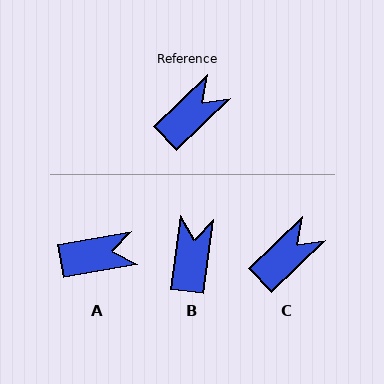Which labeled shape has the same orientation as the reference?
C.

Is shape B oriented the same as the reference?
No, it is off by about 39 degrees.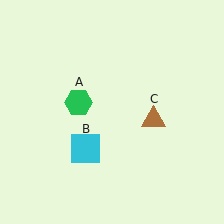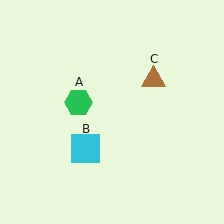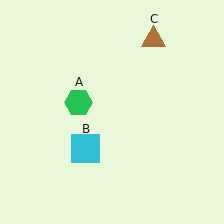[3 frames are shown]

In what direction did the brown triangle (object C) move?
The brown triangle (object C) moved up.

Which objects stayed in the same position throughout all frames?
Green hexagon (object A) and cyan square (object B) remained stationary.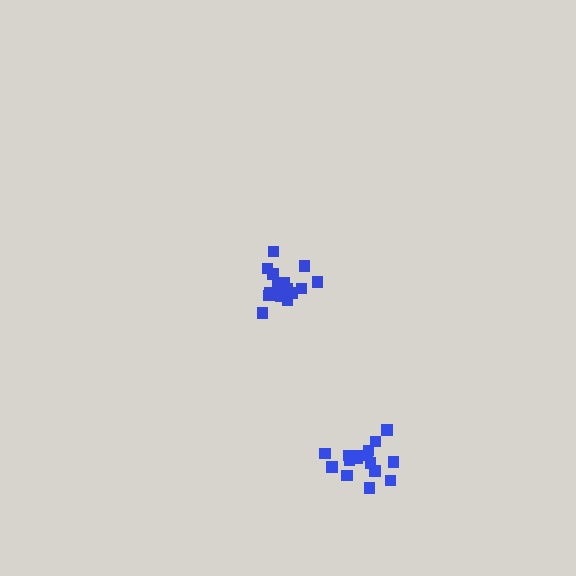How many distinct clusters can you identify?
There are 2 distinct clusters.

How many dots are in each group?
Group 1: 19 dots, Group 2: 16 dots (35 total).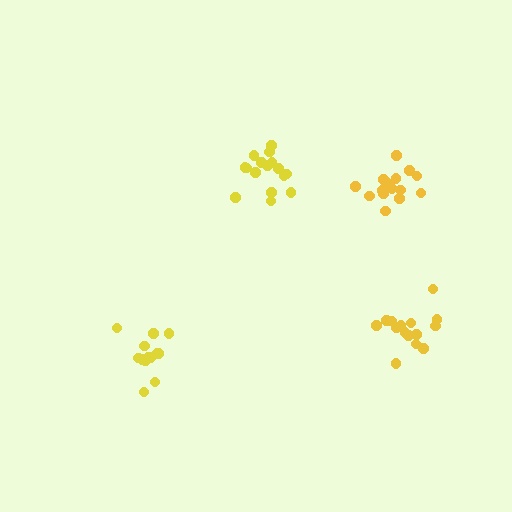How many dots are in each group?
Group 1: 13 dots, Group 2: 17 dots, Group 3: 16 dots, Group 4: 15 dots (61 total).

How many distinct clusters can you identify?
There are 4 distinct clusters.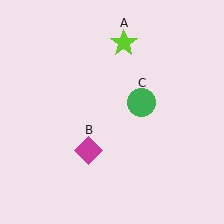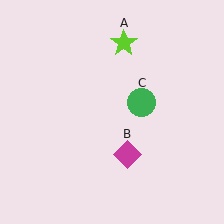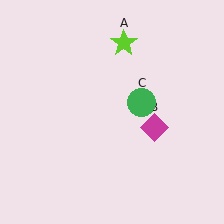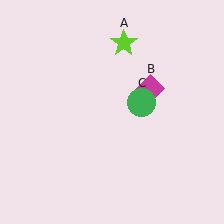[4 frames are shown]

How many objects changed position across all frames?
1 object changed position: magenta diamond (object B).